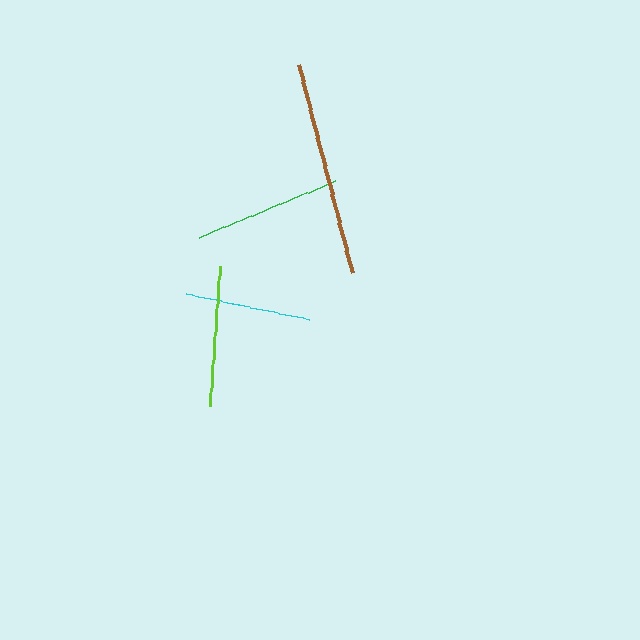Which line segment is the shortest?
The cyan line is the shortest at approximately 126 pixels.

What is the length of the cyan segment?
The cyan segment is approximately 126 pixels long.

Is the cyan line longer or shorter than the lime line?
The lime line is longer than the cyan line.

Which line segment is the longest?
The brown line is the longest at approximately 215 pixels.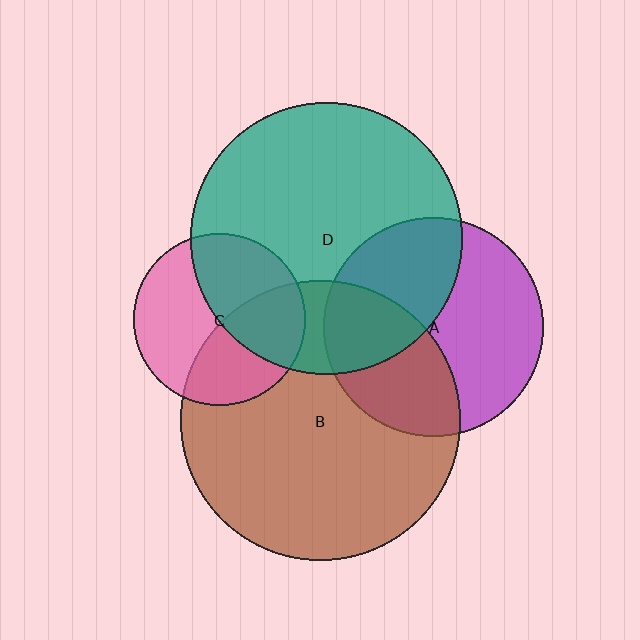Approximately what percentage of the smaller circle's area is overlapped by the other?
Approximately 25%.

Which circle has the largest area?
Circle B (brown).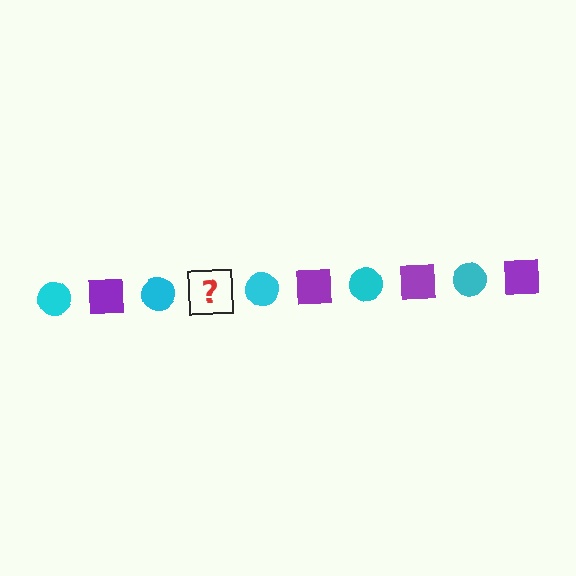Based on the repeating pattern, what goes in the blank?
The blank should be a purple square.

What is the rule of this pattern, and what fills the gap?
The rule is that the pattern alternates between cyan circle and purple square. The gap should be filled with a purple square.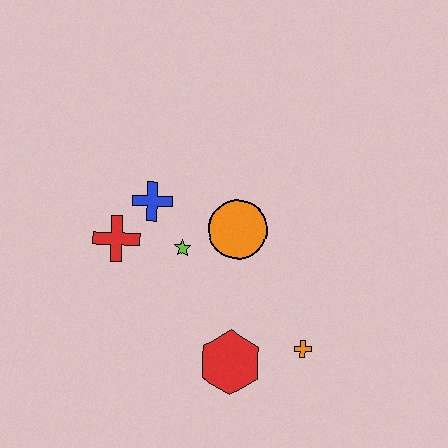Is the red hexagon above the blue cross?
No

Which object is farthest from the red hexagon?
The blue cross is farthest from the red hexagon.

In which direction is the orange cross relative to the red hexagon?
The orange cross is to the right of the red hexagon.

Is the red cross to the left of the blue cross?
Yes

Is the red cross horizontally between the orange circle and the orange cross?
No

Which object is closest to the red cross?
The blue cross is closest to the red cross.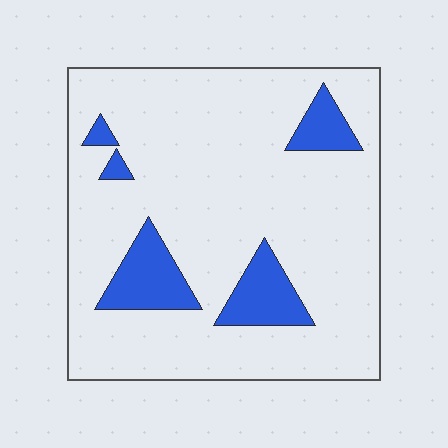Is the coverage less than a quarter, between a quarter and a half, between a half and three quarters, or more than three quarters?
Less than a quarter.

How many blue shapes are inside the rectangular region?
5.